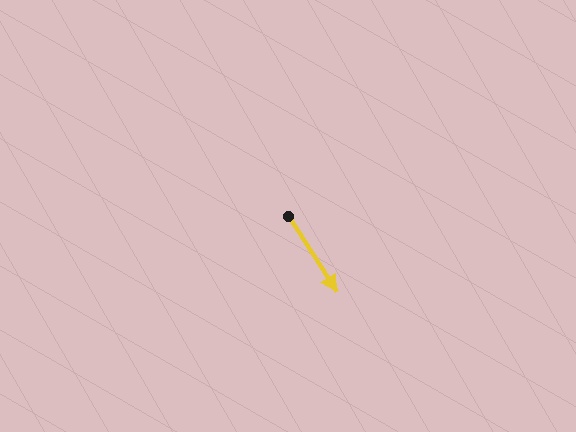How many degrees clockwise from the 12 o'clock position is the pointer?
Approximately 147 degrees.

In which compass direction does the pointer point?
Southeast.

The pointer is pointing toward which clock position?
Roughly 5 o'clock.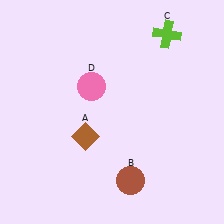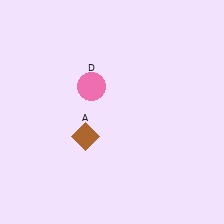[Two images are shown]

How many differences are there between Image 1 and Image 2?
There are 2 differences between the two images.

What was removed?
The lime cross (C), the brown circle (B) were removed in Image 2.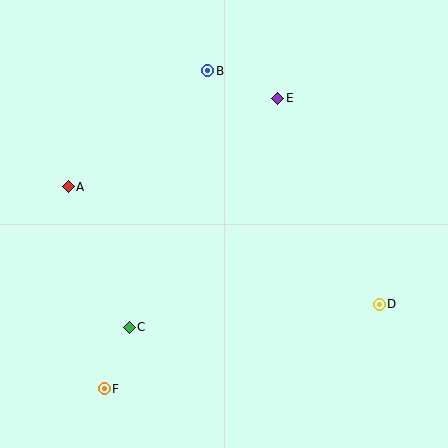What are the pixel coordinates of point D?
Point D is at (379, 304).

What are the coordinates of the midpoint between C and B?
The midpoint between C and B is at (169, 199).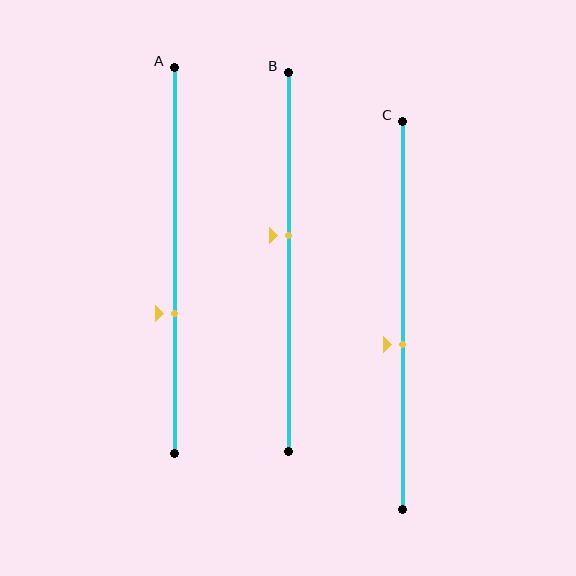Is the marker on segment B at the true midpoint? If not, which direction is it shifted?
No, the marker on segment B is shifted upward by about 7% of the segment length.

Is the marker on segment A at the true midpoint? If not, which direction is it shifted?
No, the marker on segment A is shifted downward by about 14% of the segment length.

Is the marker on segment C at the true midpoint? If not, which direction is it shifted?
No, the marker on segment C is shifted downward by about 7% of the segment length.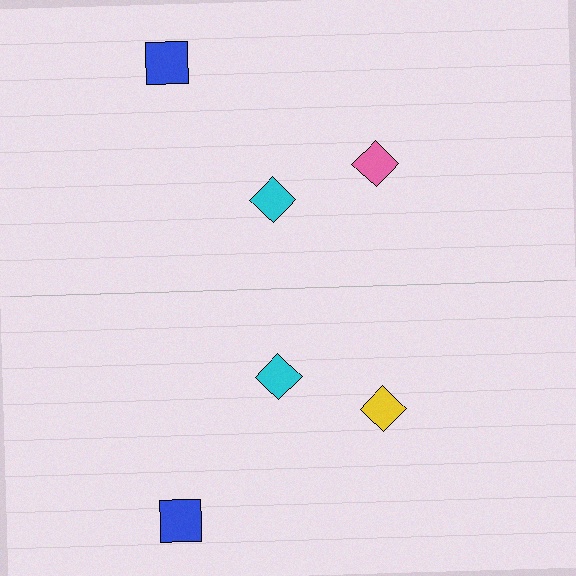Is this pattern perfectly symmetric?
No, the pattern is not perfectly symmetric. The yellow diamond on the bottom side breaks the symmetry — its mirror counterpart is pink.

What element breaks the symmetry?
The yellow diamond on the bottom side breaks the symmetry — its mirror counterpart is pink.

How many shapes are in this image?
There are 6 shapes in this image.